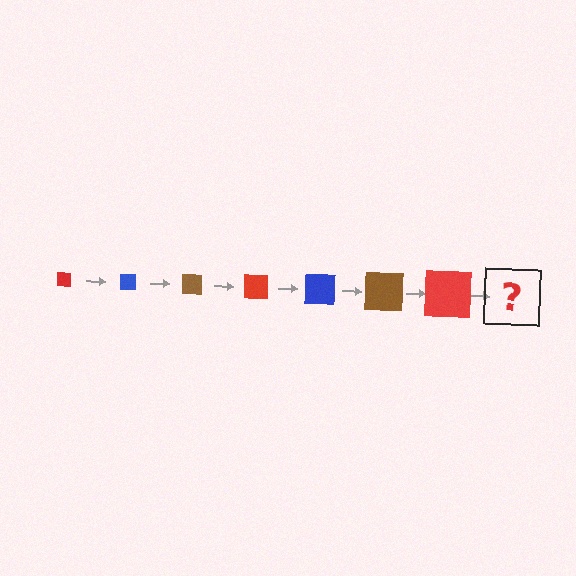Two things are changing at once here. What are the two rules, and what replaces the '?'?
The two rules are that the square grows larger each step and the color cycles through red, blue, and brown. The '?' should be a blue square, larger than the previous one.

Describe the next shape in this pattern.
It should be a blue square, larger than the previous one.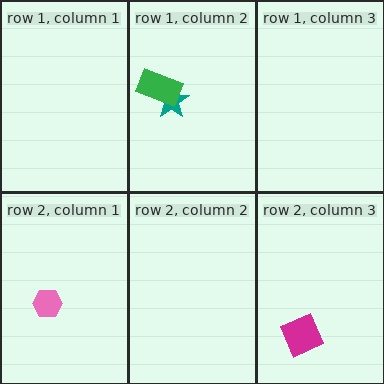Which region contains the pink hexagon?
The row 2, column 1 region.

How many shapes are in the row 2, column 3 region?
1.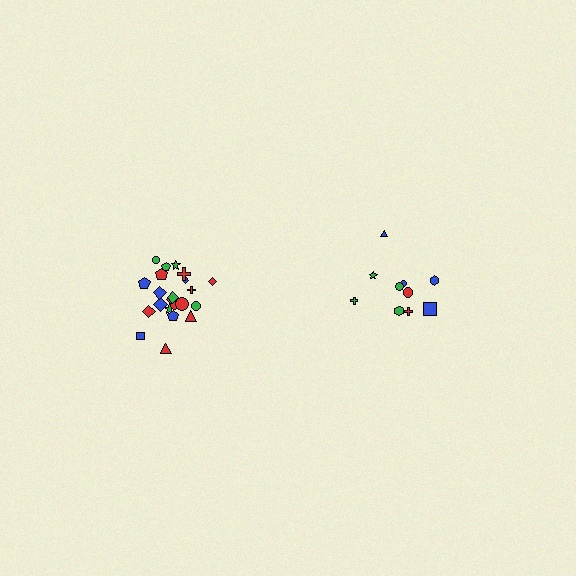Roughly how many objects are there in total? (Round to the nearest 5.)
Roughly 30 objects in total.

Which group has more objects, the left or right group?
The left group.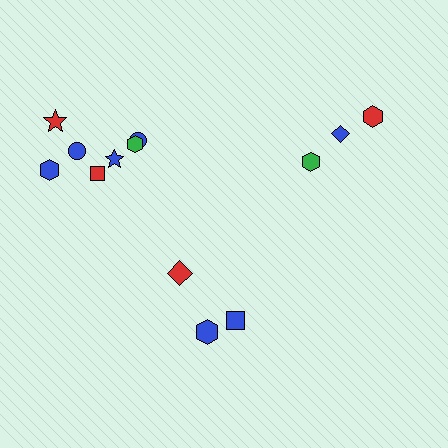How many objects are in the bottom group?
There are 3 objects.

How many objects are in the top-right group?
There are 3 objects.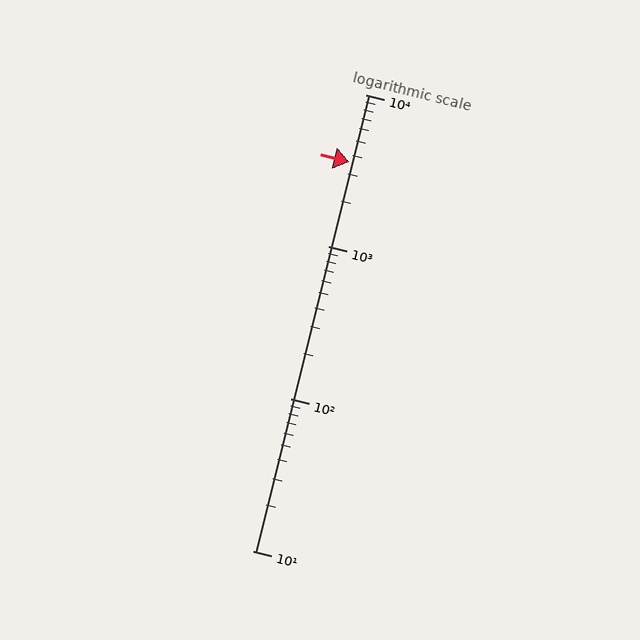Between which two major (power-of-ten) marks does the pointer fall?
The pointer is between 1000 and 10000.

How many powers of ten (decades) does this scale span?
The scale spans 3 decades, from 10 to 10000.